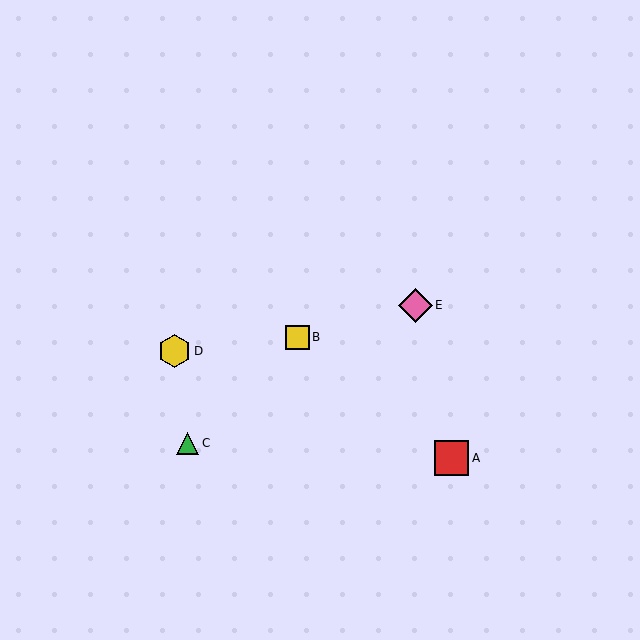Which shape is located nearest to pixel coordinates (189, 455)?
The green triangle (labeled C) at (188, 443) is nearest to that location.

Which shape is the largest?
The red square (labeled A) is the largest.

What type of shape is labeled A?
Shape A is a red square.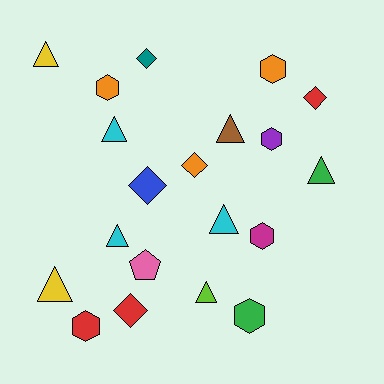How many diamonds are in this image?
There are 5 diamonds.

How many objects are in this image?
There are 20 objects.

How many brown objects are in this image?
There is 1 brown object.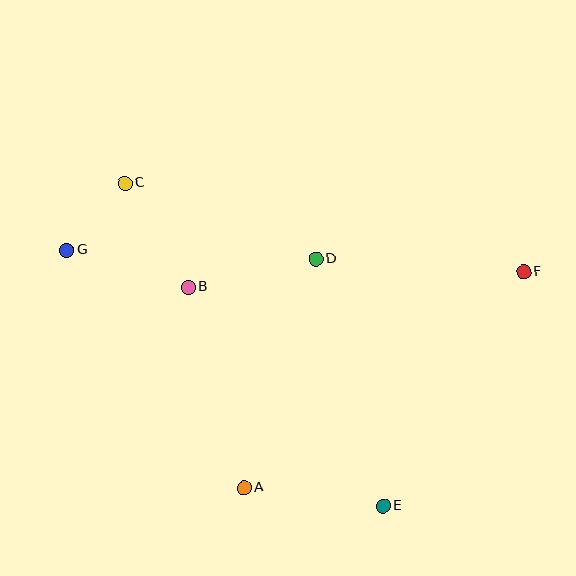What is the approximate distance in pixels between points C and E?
The distance between C and E is approximately 413 pixels.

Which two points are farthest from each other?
Points F and G are farthest from each other.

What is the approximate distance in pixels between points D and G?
The distance between D and G is approximately 250 pixels.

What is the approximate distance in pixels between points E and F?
The distance between E and F is approximately 273 pixels.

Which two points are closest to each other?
Points C and G are closest to each other.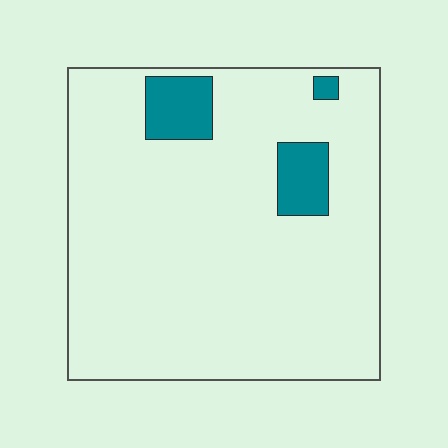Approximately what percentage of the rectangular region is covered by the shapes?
Approximately 10%.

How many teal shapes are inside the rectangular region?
3.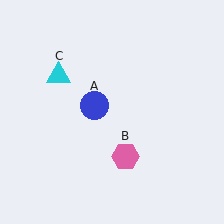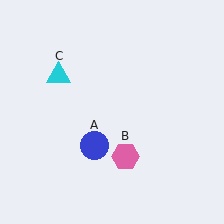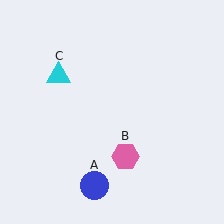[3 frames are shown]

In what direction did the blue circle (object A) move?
The blue circle (object A) moved down.